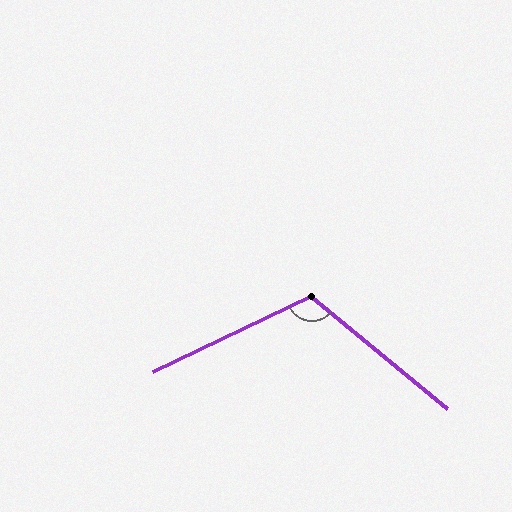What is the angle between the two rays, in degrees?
Approximately 115 degrees.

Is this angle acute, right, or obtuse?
It is obtuse.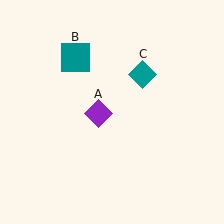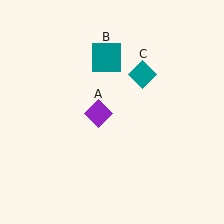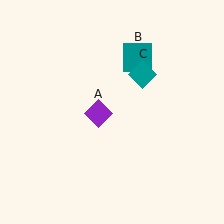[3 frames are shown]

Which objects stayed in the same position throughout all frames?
Purple diamond (object A) and teal diamond (object C) remained stationary.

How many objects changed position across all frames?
1 object changed position: teal square (object B).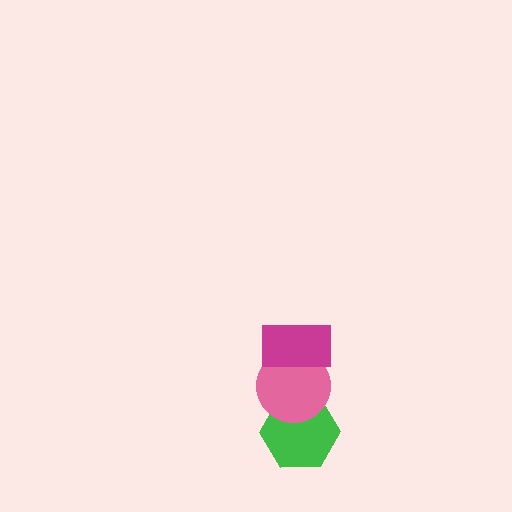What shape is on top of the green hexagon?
The pink circle is on top of the green hexagon.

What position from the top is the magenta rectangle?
The magenta rectangle is 1st from the top.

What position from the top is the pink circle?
The pink circle is 2nd from the top.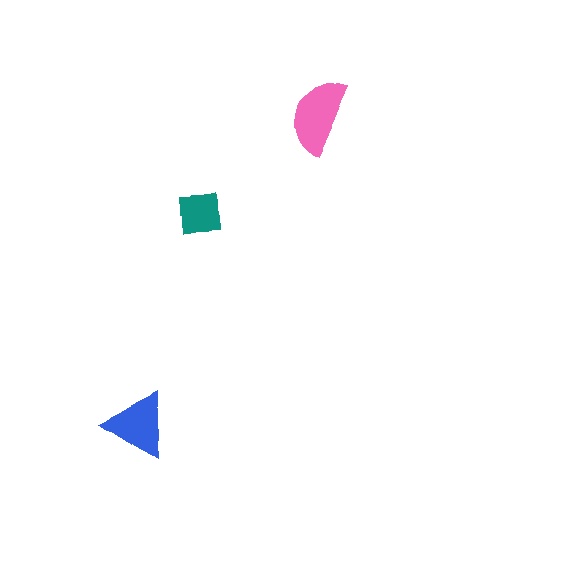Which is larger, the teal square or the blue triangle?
The blue triangle.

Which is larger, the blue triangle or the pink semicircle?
The pink semicircle.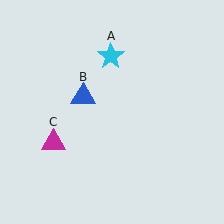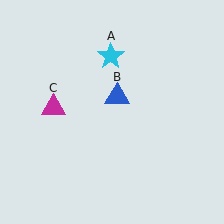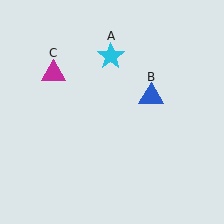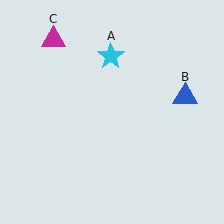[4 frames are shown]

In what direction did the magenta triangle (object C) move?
The magenta triangle (object C) moved up.